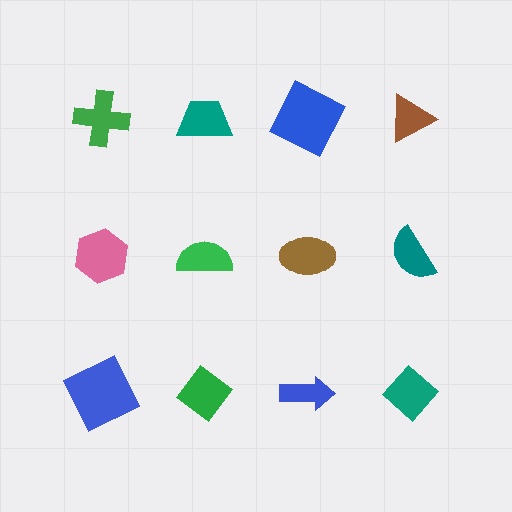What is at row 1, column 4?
A brown triangle.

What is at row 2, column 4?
A teal semicircle.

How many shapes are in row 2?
4 shapes.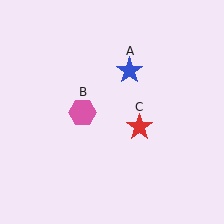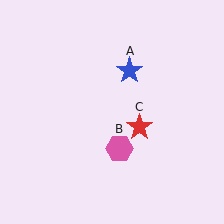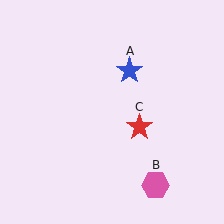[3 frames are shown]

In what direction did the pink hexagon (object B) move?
The pink hexagon (object B) moved down and to the right.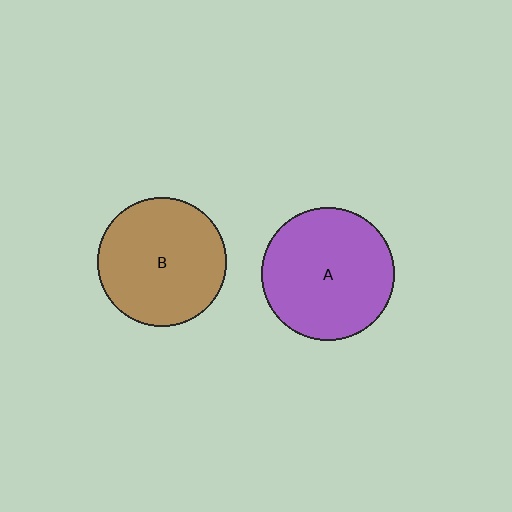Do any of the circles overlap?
No, none of the circles overlap.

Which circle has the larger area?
Circle A (purple).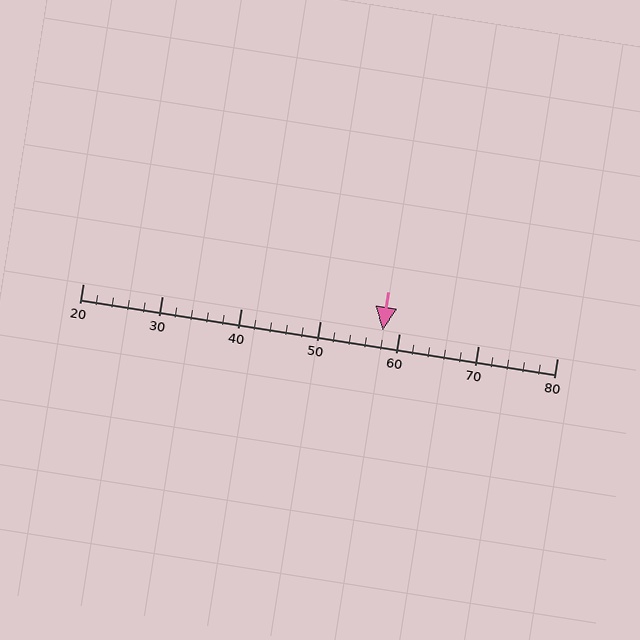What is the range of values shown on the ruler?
The ruler shows values from 20 to 80.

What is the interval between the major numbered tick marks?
The major tick marks are spaced 10 units apart.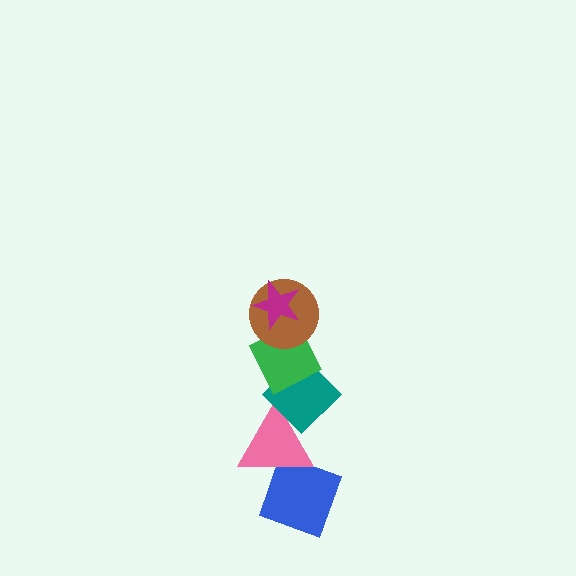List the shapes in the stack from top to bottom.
From top to bottom: the magenta star, the brown circle, the green diamond, the teal diamond, the pink triangle, the blue diamond.